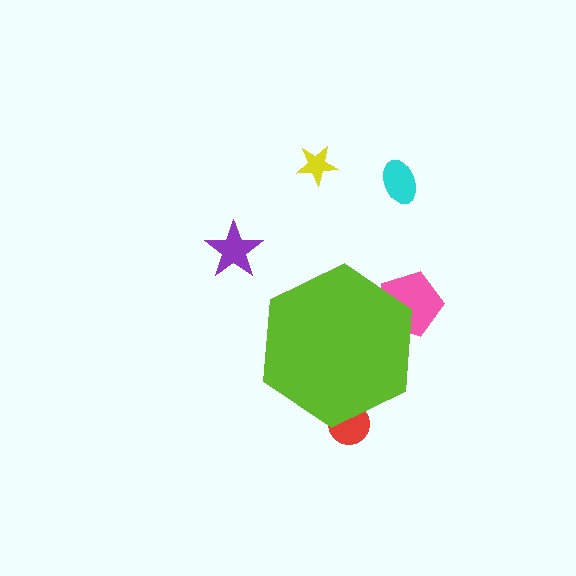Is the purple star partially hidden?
No, the purple star is fully visible.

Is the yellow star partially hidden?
No, the yellow star is fully visible.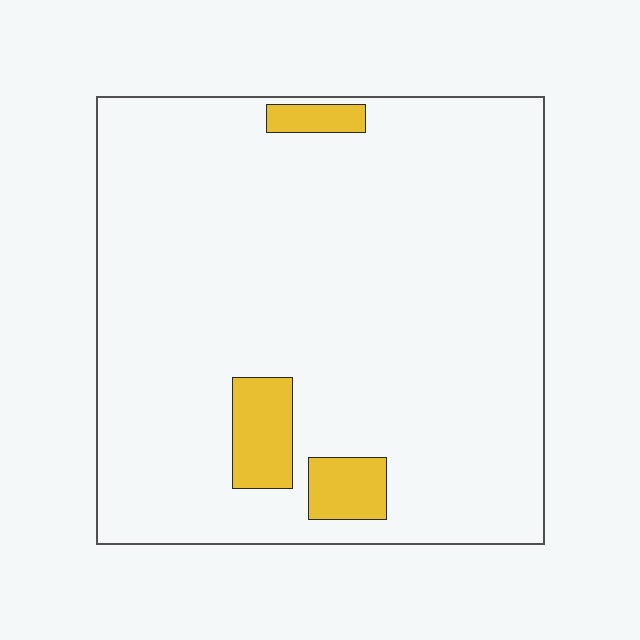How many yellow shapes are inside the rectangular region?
3.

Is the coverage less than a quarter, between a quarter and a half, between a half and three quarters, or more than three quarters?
Less than a quarter.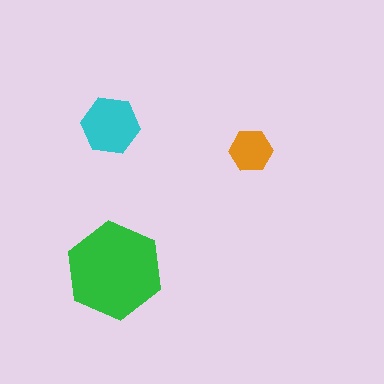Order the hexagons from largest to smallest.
the green one, the cyan one, the orange one.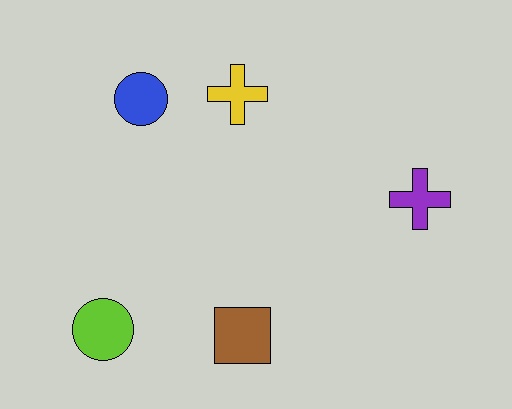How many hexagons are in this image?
There are no hexagons.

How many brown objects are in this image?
There is 1 brown object.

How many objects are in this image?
There are 5 objects.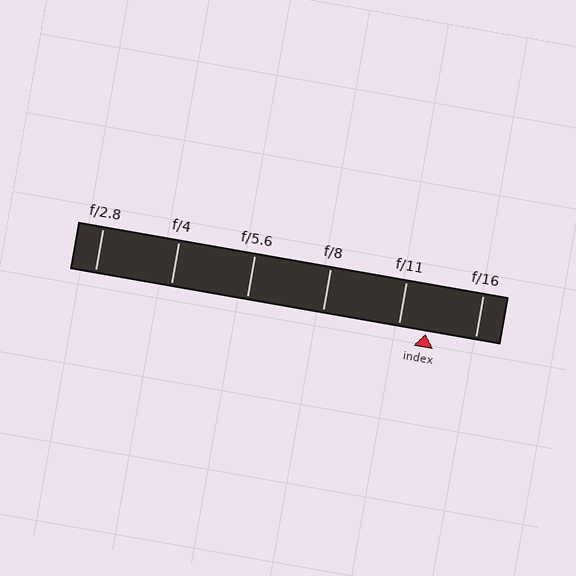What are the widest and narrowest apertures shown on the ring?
The widest aperture shown is f/2.8 and the narrowest is f/16.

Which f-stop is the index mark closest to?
The index mark is closest to f/11.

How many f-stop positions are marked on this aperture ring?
There are 6 f-stop positions marked.